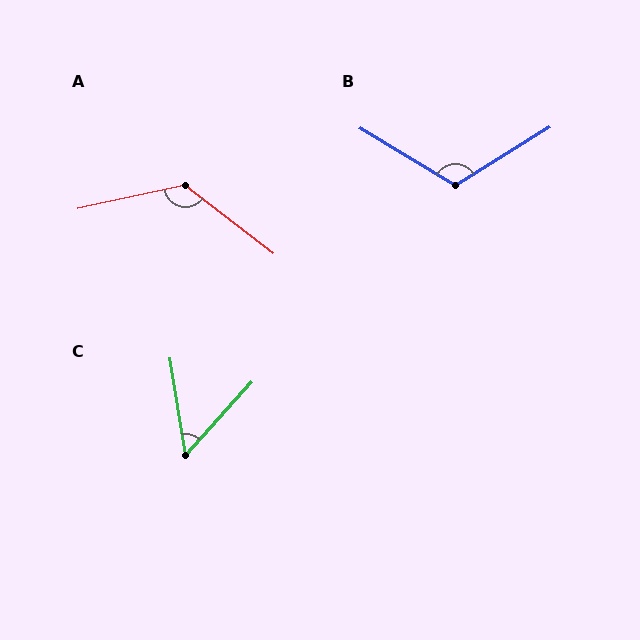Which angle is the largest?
A, at approximately 130 degrees.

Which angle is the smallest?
C, at approximately 51 degrees.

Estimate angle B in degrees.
Approximately 117 degrees.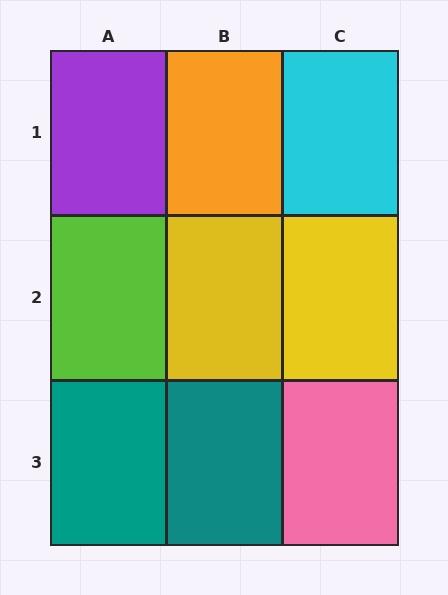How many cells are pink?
1 cell is pink.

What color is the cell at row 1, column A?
Purple.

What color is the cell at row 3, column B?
Teal.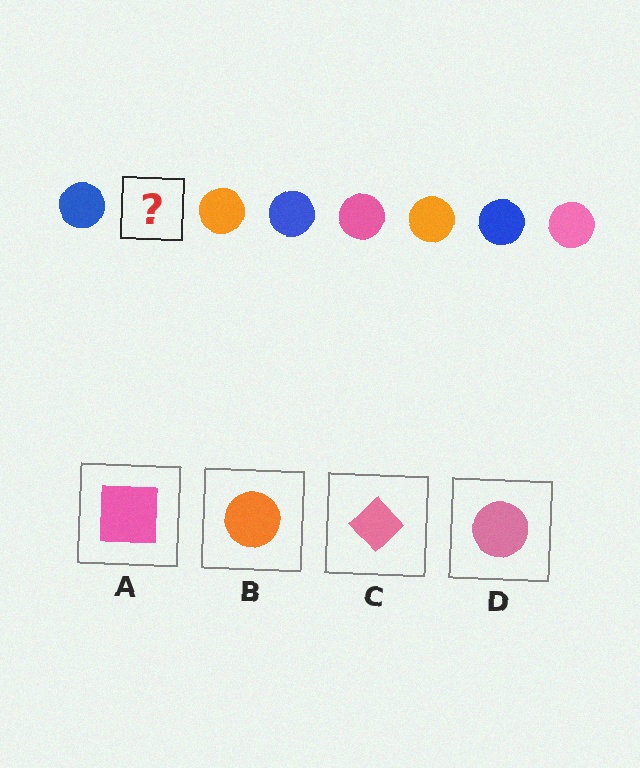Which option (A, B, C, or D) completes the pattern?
D.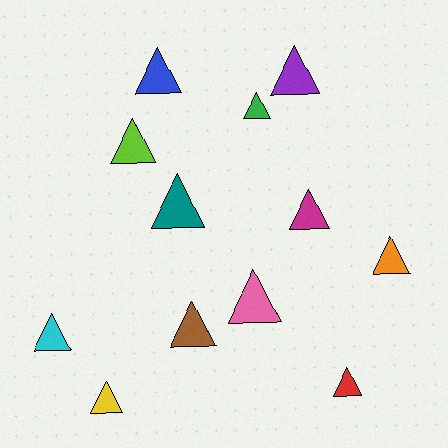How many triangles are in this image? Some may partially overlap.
There are 12 triangles.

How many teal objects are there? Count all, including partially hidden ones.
There is 1 teal object.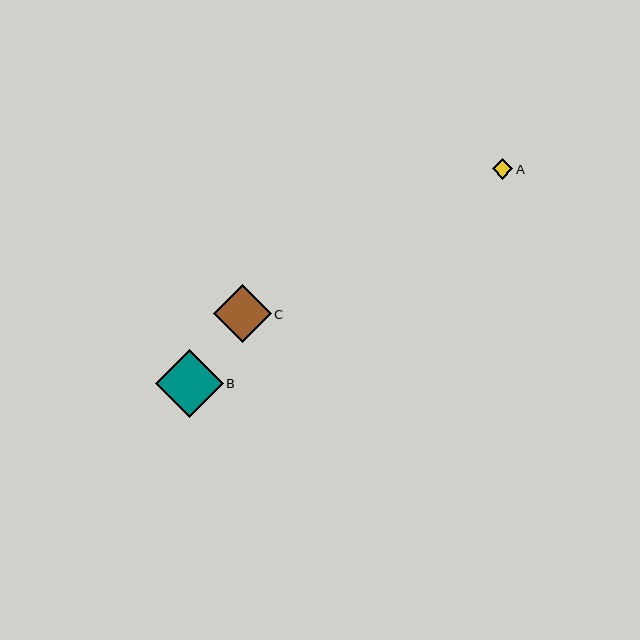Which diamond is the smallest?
Diamond A is the smallest with a size of approximately 21 pixels.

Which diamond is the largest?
Diamond B is the largest with a size of approximately 68 pixels.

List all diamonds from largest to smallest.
From largest to smallest: B, C, A.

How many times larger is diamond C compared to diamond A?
Diamond C is approximately 2.8 times the size of diamond A.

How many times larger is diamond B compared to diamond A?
Diamond B is approximately 3.3 times the size of diamond A.